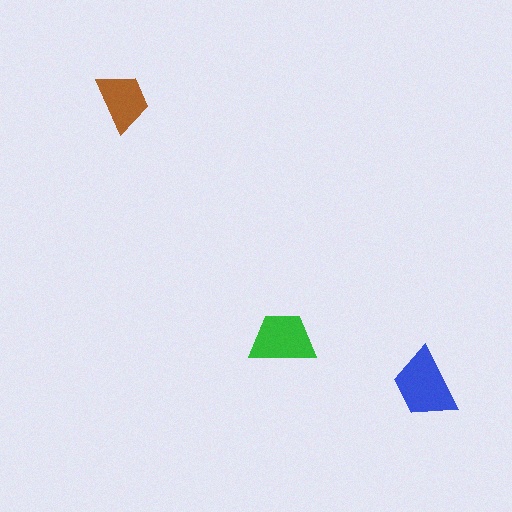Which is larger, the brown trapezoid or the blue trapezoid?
The blue one.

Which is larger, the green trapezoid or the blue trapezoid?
The blue one.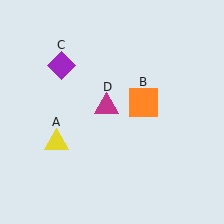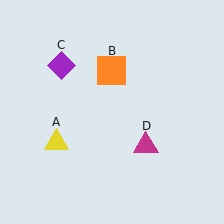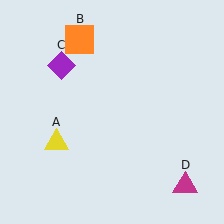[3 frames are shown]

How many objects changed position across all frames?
2 objects changed position: orange square (object B), magenta triangle (object D).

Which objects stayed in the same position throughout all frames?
Yellow triangle (object A) and purple diamond (object C) remained stationary.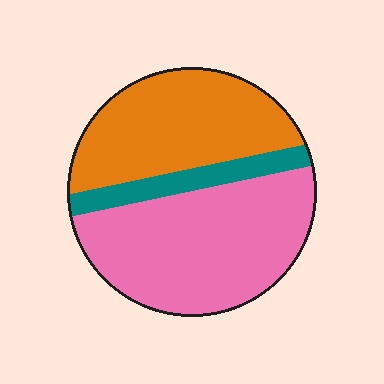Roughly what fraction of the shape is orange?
Orange takes up about three eighths (3/8) of the shape.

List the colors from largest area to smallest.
From largest to smallest: pink, orange, teal.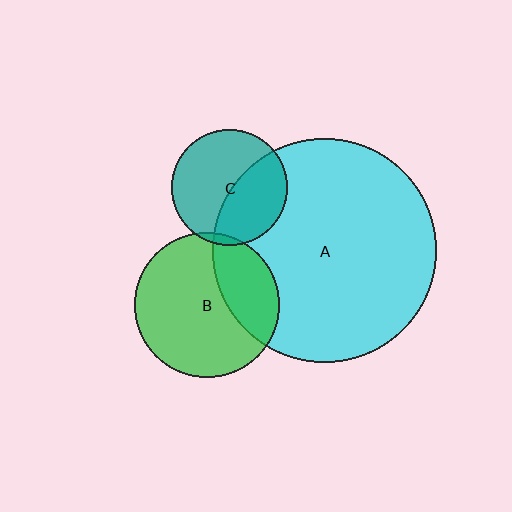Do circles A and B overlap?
Yes.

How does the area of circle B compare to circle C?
Approximately 1.6 times.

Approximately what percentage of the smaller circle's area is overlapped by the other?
Approximately 30%.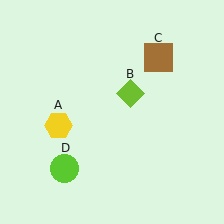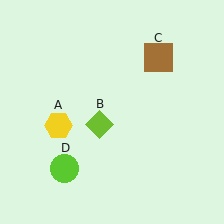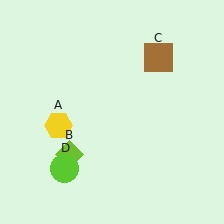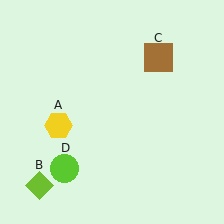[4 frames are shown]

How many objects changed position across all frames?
1 object changed position: lime diamond (object B).